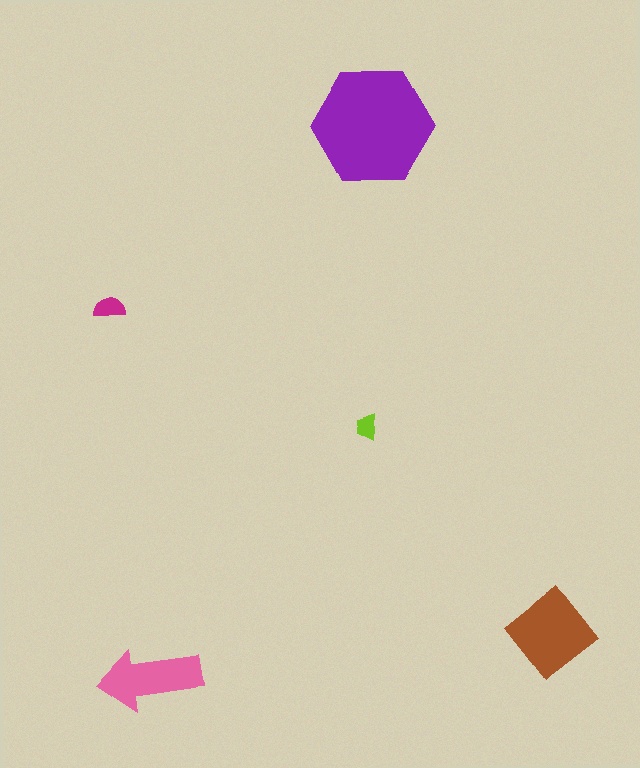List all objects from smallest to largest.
The lime trapezoid, the magenta semicircle, the pink arrow, the brown diamond, the purple hexagon.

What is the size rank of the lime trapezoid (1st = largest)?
5th.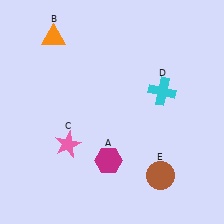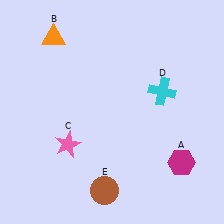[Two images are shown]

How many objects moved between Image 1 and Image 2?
2 objects moved between the two images.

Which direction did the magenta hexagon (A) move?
The magenta hexagon (A) moved right.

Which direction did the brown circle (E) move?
The brown circle (E) moved left.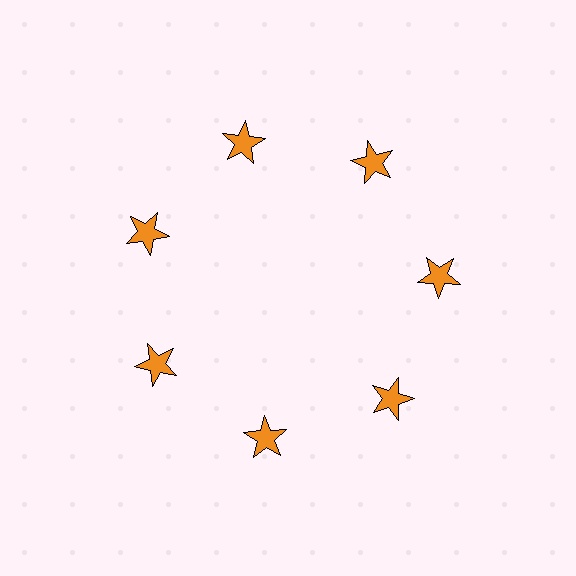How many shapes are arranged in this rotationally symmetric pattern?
There are 7 shapes, arranged in 7 groups of 1.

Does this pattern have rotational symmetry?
Yes, this pattern has 7-fold rotational symmetry. It looks the same after rotating 51 degrees around the center.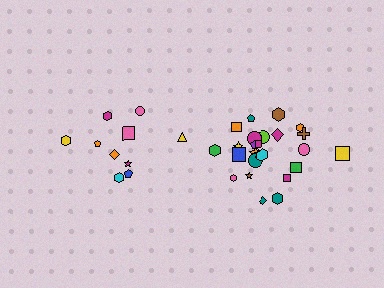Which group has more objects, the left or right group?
The right group.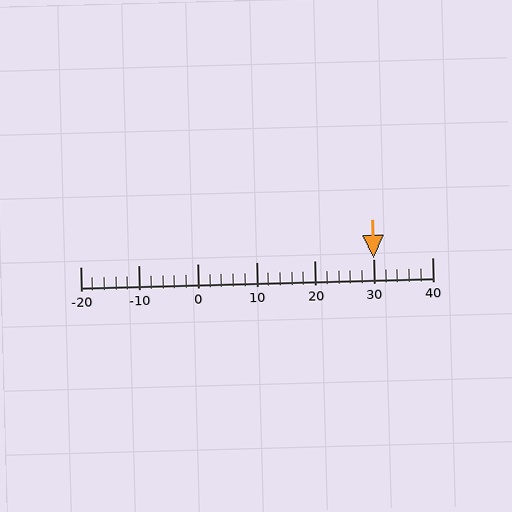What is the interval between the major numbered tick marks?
The major tick marks are spaced 10 units apart.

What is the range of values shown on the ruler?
The ruler shows values from -20 to 40.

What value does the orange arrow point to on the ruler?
The orange arrow points to approximately 30.